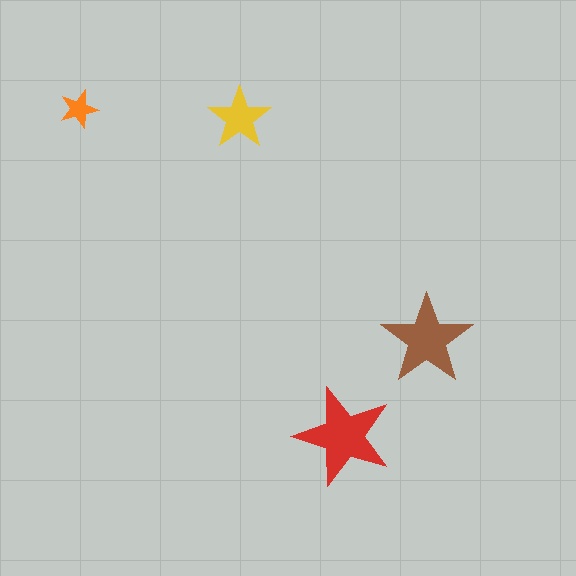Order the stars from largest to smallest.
the red one, the brown one, the yellow one, the orange one.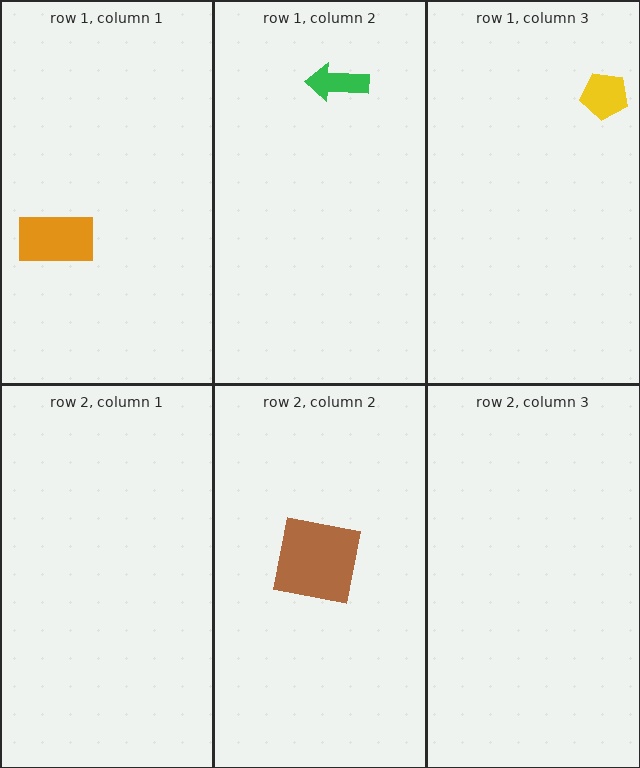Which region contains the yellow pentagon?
The row 1, column 3 region.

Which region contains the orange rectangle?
The row 1, column 1 region.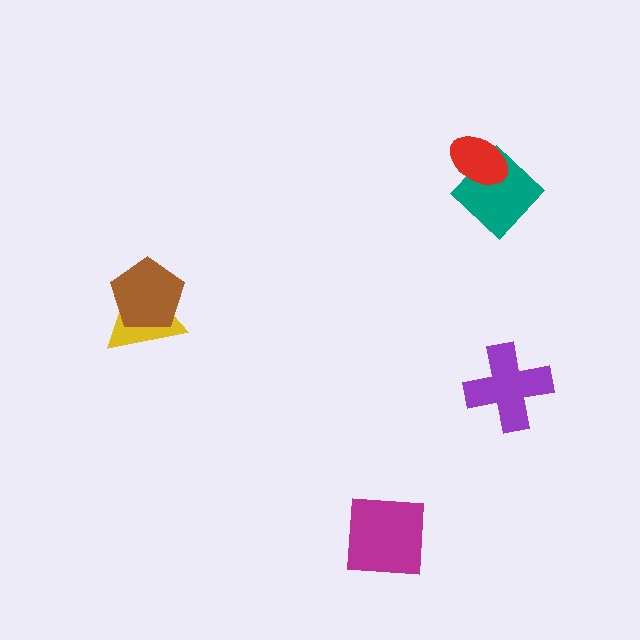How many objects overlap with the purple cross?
0 objects overlap with the purple cross.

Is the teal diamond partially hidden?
Yes, it is partially covered by another shape.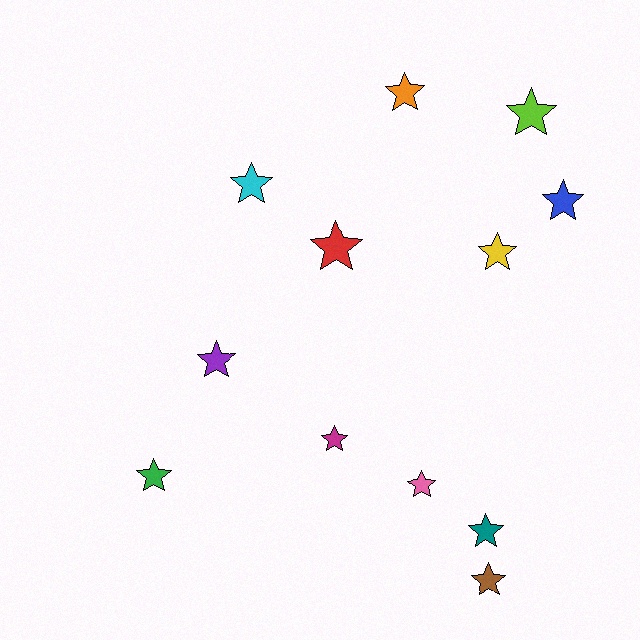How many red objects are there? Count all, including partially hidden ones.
There is 1 red object.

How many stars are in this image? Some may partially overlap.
There are 12 stars.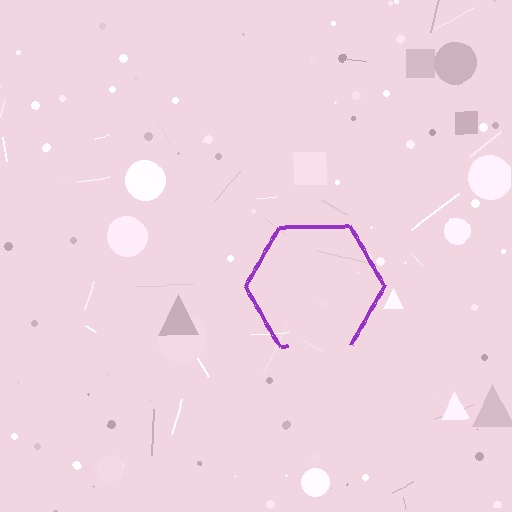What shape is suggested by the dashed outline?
The dashed outline suggests a hexagon.